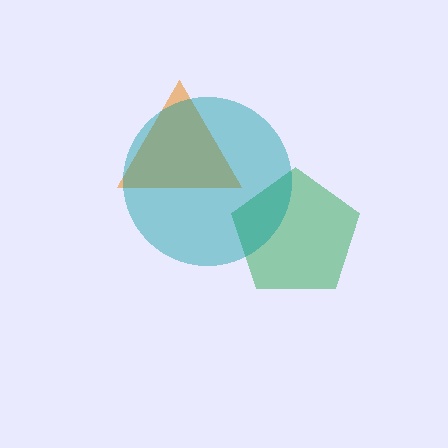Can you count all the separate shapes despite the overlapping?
Yes, there are 3 separate shapes.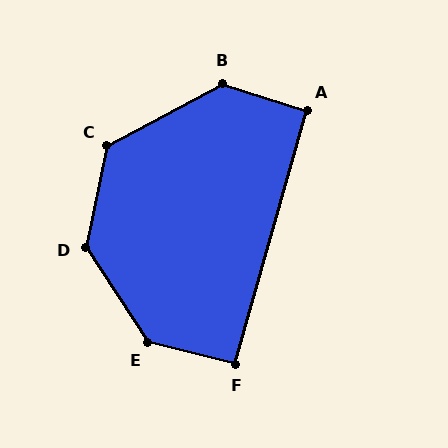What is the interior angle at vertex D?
Approximately 135 degrees (obtuse).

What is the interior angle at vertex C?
Approximately 130 degrees (obtuse).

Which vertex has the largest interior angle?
E, at approximately 137 degrees.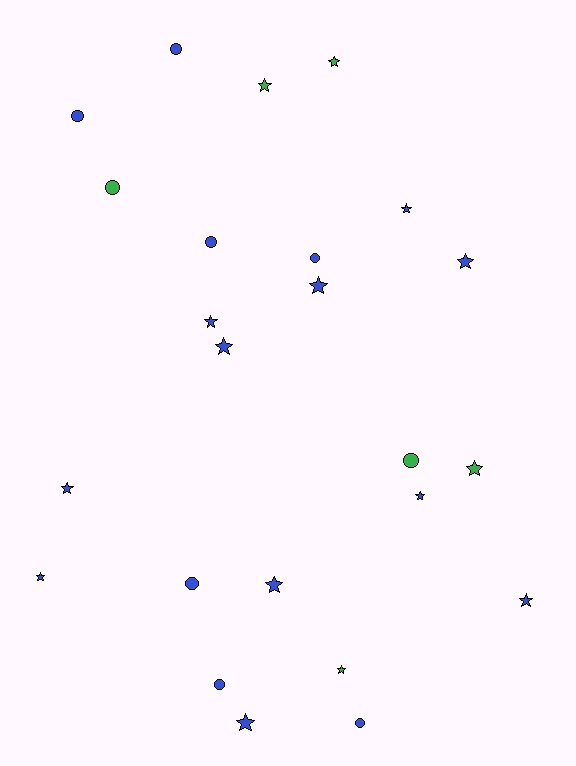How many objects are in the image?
There are 24 objects.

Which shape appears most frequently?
Star, with 15 objects.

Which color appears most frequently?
Blue, with 18 objects.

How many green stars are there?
There are 4 green stars.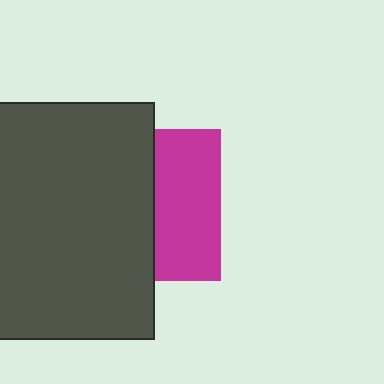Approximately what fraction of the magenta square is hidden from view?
Roughly 57% of the magenta square is hidden behind the dark gray rectangle.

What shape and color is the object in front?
The object in front is a dark gray rectangle.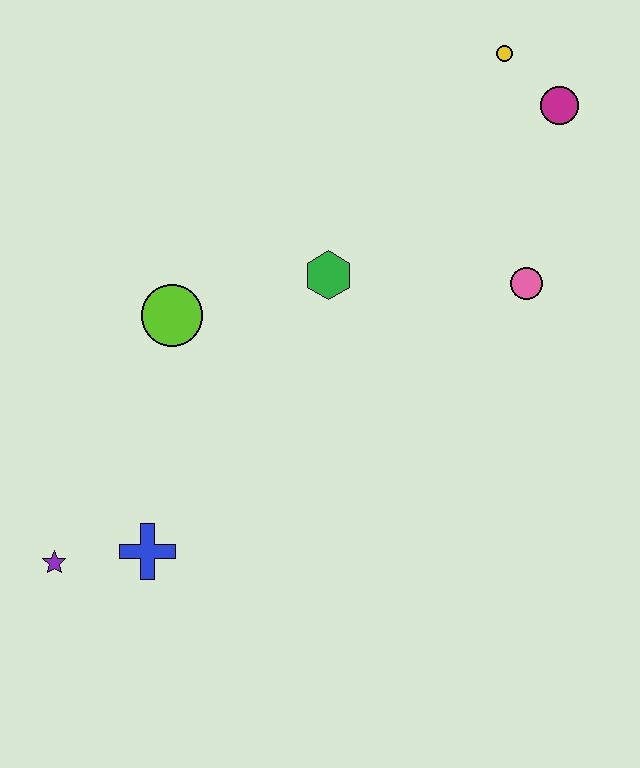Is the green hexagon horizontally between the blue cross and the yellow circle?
Yes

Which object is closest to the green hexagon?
The lime circle is closest to the green hexagon.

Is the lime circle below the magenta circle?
Yes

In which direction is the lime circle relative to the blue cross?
The lime circle is above the blue cross.